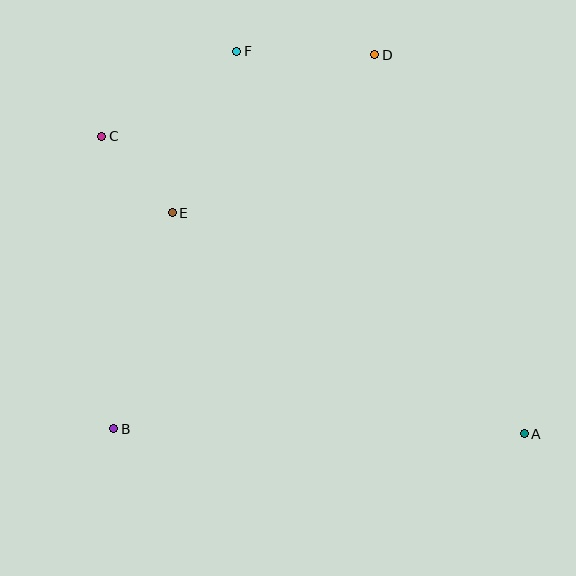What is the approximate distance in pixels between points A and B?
The distance between A and B is approximately 411 pixels.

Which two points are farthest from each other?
Points A and C are farthest from each other.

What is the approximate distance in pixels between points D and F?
The distance between D and F is approximately 138 pixels.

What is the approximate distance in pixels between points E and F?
The distance between E and F is approximately 174 pixels.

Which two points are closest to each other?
Points C and E are closest to each other.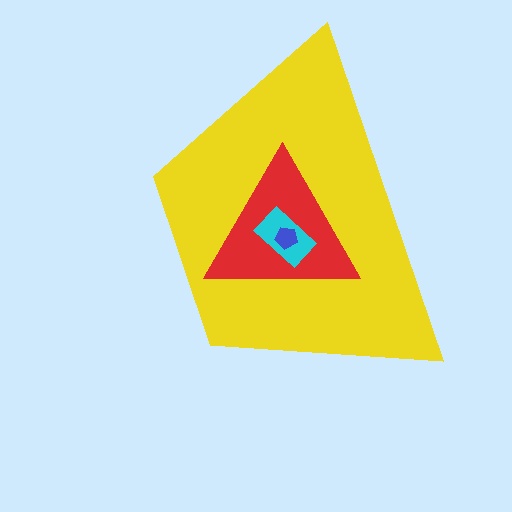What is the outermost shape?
The yellow trapezoid.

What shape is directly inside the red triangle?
The cyan rectangle.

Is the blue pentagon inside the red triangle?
Yes.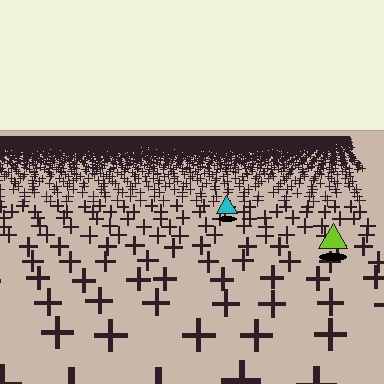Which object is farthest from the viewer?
The cyan triangle is farthest from the viewer. It appears smaller and the ground texture around it is denser.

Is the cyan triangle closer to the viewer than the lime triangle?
No. The lime triangle is closer — you can tell from the texture gradient: the ground texture is coarser near it.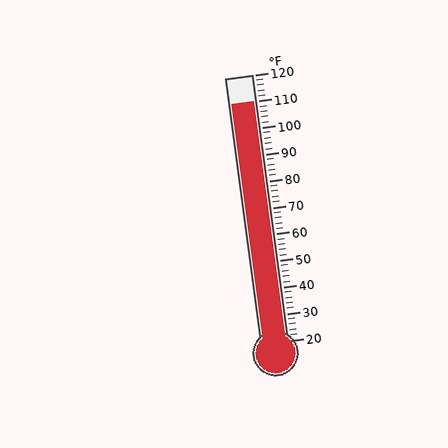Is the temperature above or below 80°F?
The temperature is above 80°F.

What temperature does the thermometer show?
The thermometer shows approximately 110°F.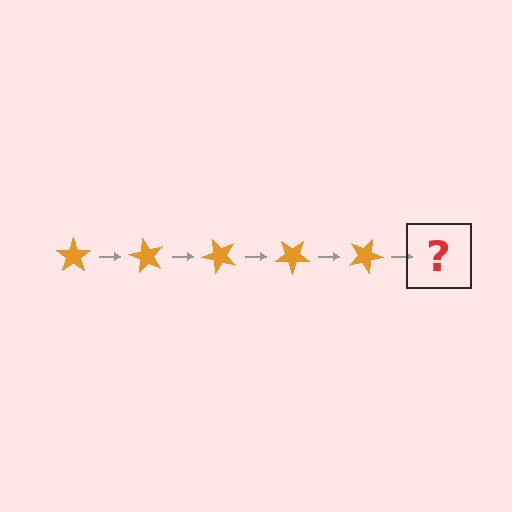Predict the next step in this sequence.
The next step is an orange star rotated 300 degrees.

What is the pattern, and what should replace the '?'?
The pattern is that the star rotates 60 degrees each step. The '?' should be an orange star rotated 300 degrees.